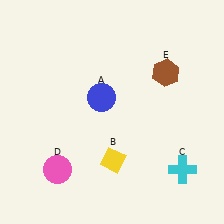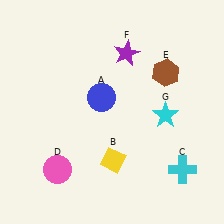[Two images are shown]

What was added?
A purple star (F), a cyan star (G) were added in Image 2.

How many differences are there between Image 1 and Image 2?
There are 2 differences between the two images.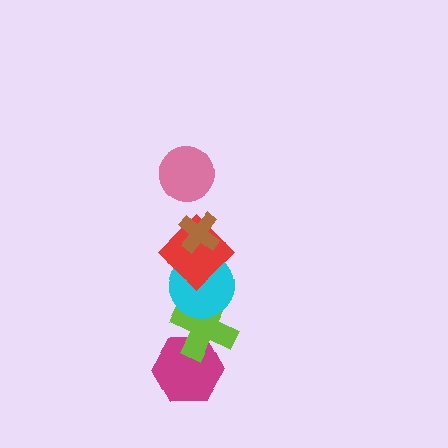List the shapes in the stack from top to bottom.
From top to bottom: the pink circle, the brown cross, the red diamond, the cyan circle, the lime cross, the magenta hexagon.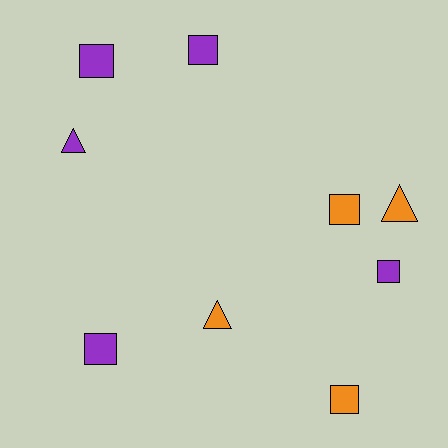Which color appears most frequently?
Purple, with 5 objects.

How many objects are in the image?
There are 9 objects.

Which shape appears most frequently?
Square, with 6 objects.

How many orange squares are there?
There are 2 orange squares.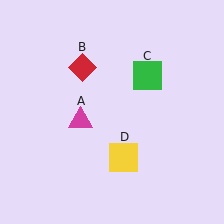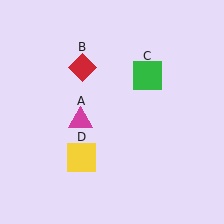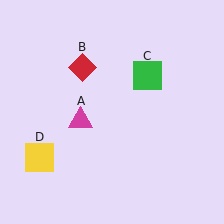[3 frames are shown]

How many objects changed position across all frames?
1 object changed position: yellow square (object D).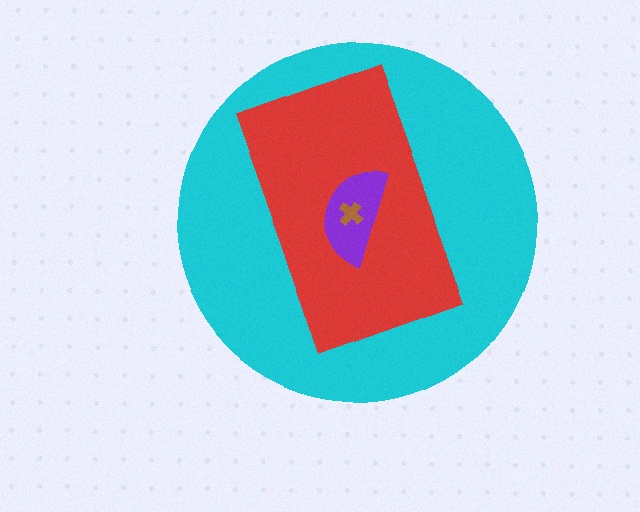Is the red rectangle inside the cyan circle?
Yes.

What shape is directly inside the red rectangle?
The purple semicircle.